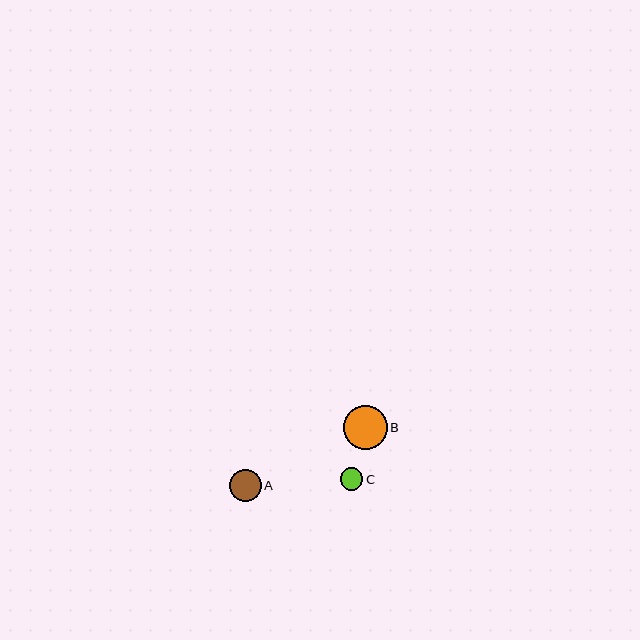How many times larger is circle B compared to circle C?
Circle B is approximately 2.0 times the size of circle C.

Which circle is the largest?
Circle B is the largest with a size of approximately 44 pixels.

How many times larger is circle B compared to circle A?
Circle B is approximately 1.4 times the size of circle A.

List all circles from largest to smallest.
From largest to smallest: B, A, C.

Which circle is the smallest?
Circle C is the smallest with a size of approximately 22 pixels.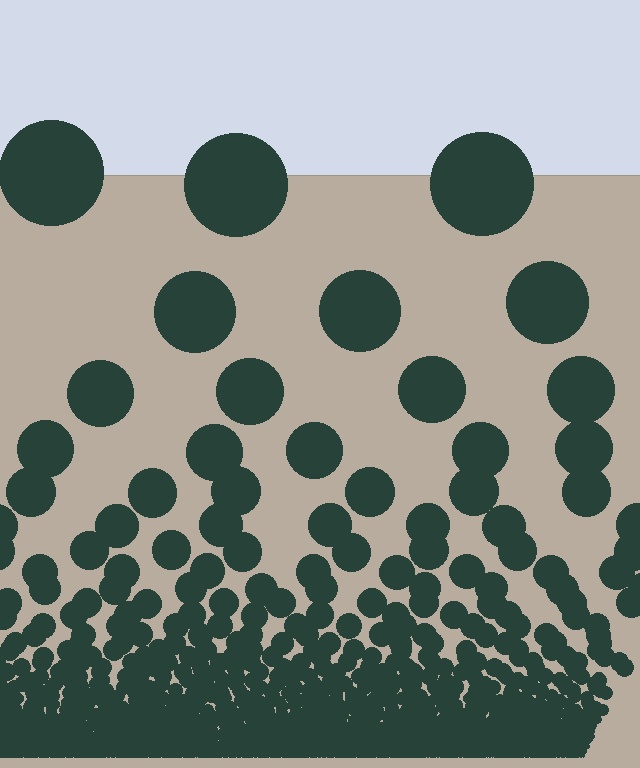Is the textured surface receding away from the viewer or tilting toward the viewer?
The surface appears to tilt toward the viewer. Texture elements get larger and sparser toward the top.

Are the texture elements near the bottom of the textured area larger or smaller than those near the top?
Smaller. The gradient is inverted — elements near the bottom are smaller and denser.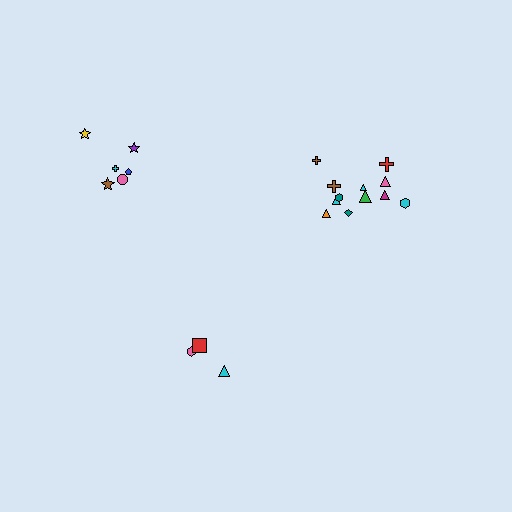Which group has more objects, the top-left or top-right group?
The top-right group.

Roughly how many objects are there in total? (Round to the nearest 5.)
Roughly 20 objects in total.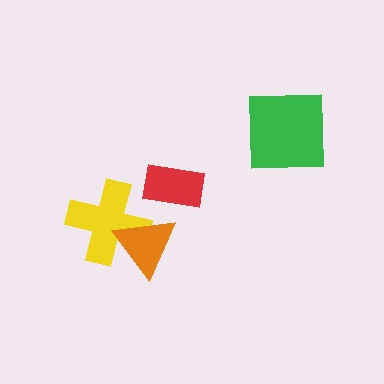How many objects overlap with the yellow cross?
1 object overlaps with the yellow cross.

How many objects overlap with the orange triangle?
1 object overlaps with the orange triangle.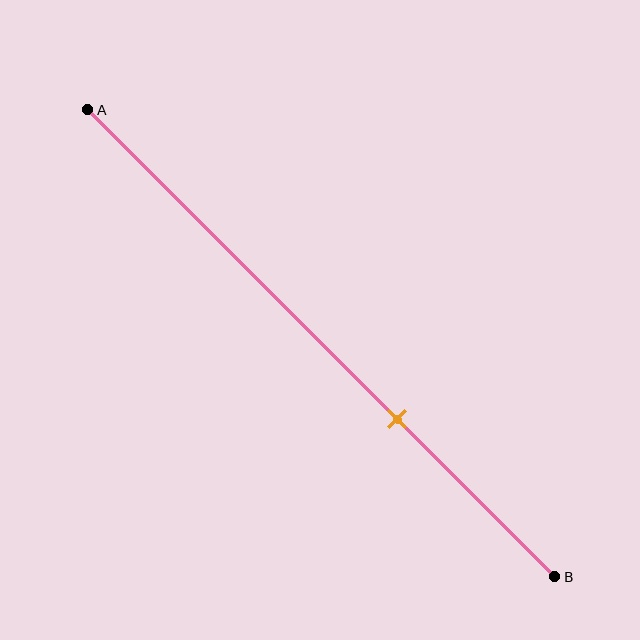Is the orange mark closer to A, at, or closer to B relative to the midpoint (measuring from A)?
The orange mark is closer to point B than the midpoint of segment AB.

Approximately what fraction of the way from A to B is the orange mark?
The orange mark is approximately 65% of the way from A to B.